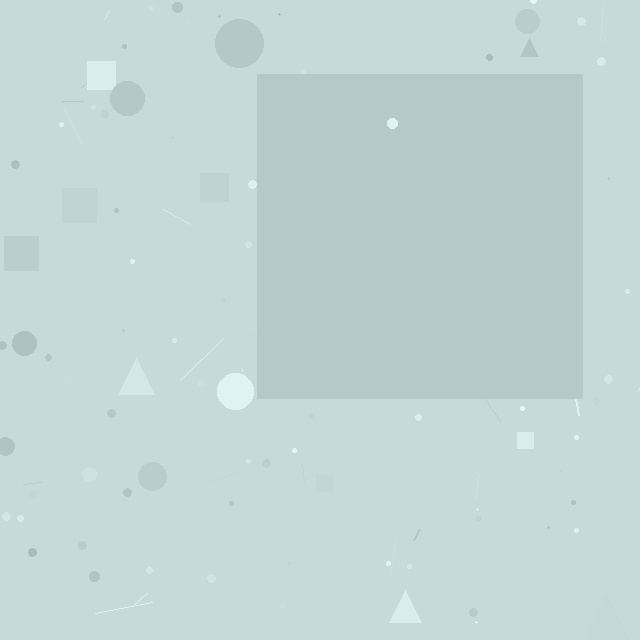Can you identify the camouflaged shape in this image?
The camouflaged shape is a square.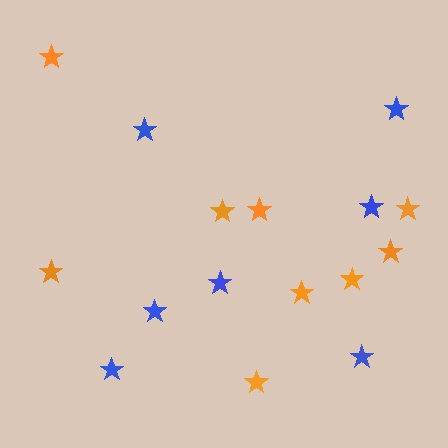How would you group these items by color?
There are 2 groups: one group of blue stars (7) and one group of orange stars (9).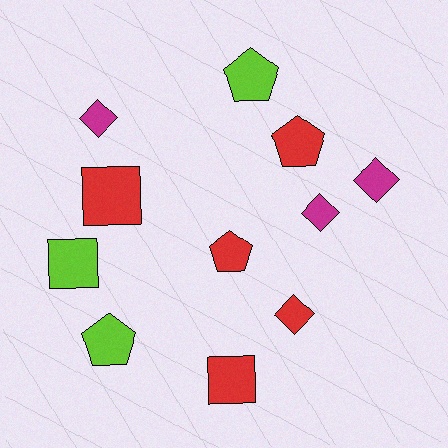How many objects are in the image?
There are 11 objects.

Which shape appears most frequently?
Pentagon, with 4 objects.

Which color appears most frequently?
Red, with 5 objects.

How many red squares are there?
There are 2 red squares.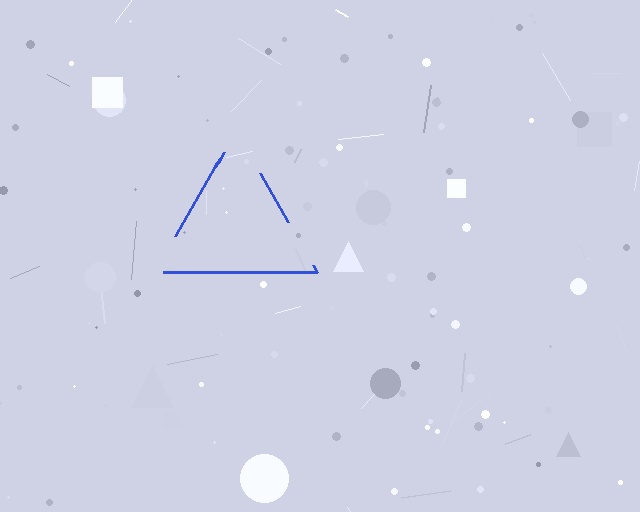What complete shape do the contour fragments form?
The contour fragments form a triangle.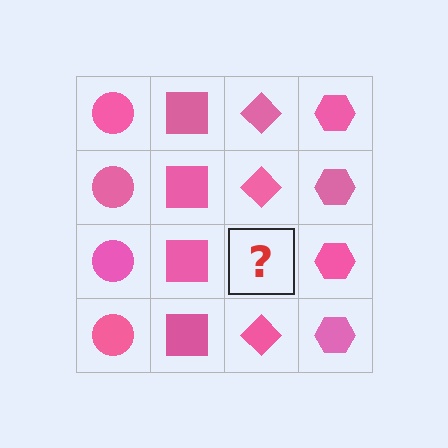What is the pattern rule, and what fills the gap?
The rule is that each column has a consistent shape. The gap should be filled with a pink diamond.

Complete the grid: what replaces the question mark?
The question mark should be replaced with a pink diamond.